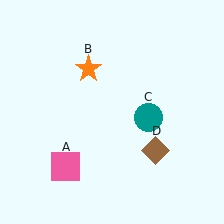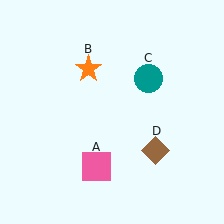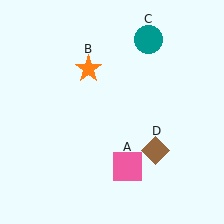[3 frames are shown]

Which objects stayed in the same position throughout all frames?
Orange star (object B) and brown diamond (object D) remained stationary.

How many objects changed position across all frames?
2 objects changed position: pink square (object A), teal circle (object C).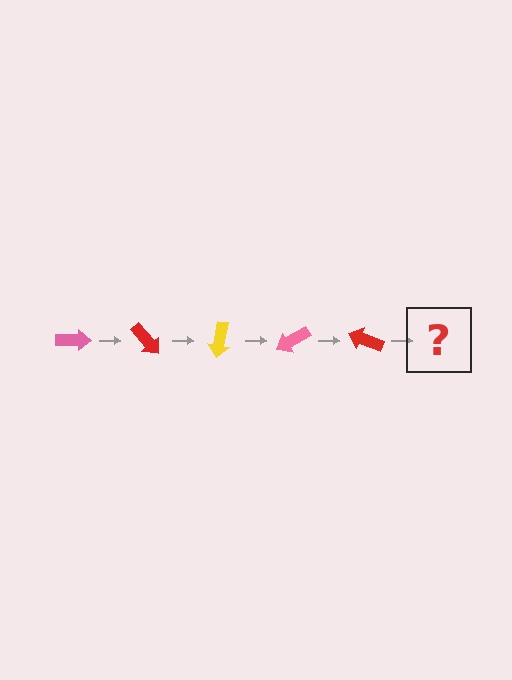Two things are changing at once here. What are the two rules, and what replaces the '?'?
The two rules are that it rotates 50 degrees each step and the color cycles through pink, red, and yellow. The '?' should be a yellow arrow, rotated 250 degrees from the start.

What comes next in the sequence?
The next element should be a yellow arrow, rotated 250 degrees from the start.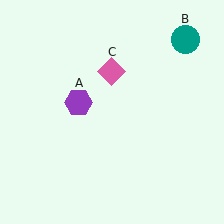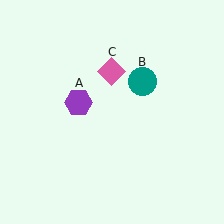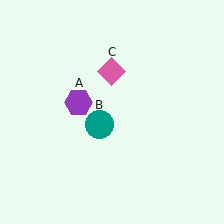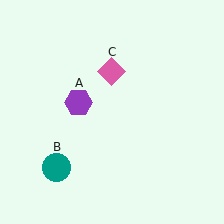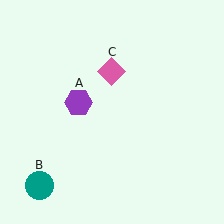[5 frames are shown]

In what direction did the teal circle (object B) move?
The teal circle (object B) moved down and to the left.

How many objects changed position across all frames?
1 object changed position: teal circle (object B).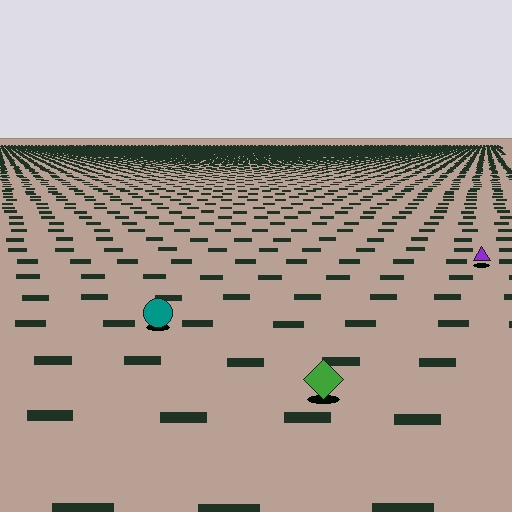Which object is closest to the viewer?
The green diamond is closest. The texture marks near it are larger and more spread out.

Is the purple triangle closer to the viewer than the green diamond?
No. The green diamond is closer — you can tell from the texture gradient: the ground texture is coarser near it.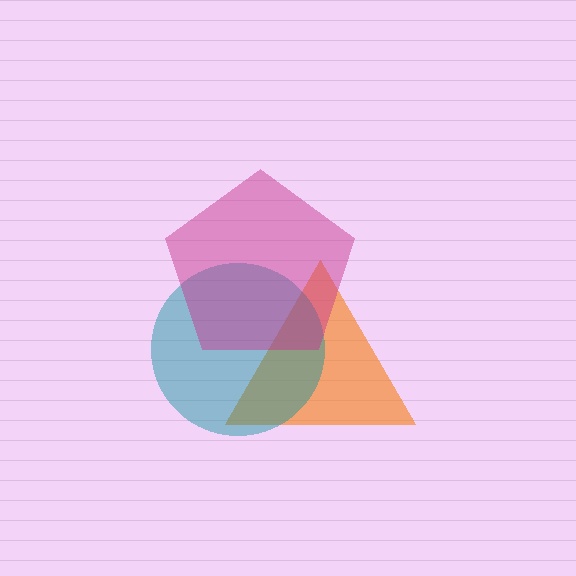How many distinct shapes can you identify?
There are 3 distinct shapes: an orange triangle, a teal circle, a magenta pentagon.